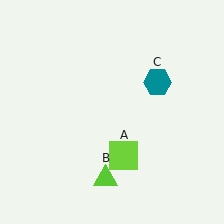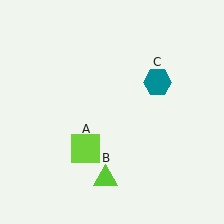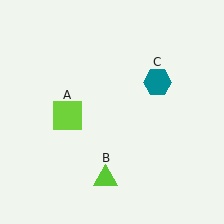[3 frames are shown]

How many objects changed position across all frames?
1 object changed position: lime square (object A).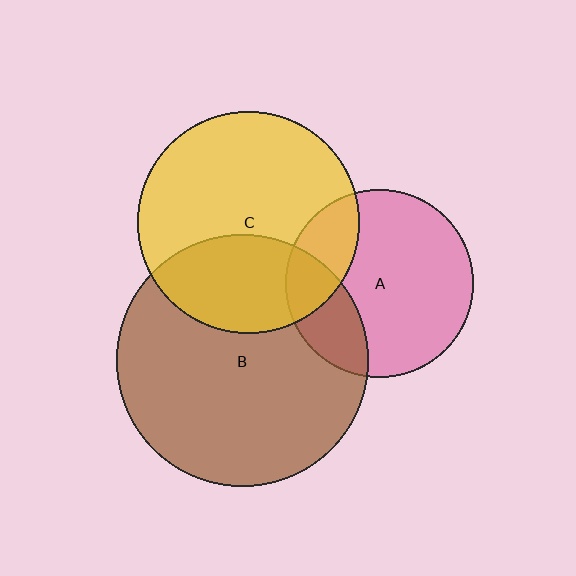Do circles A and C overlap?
Yes.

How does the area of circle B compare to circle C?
Approximately 1.3 times.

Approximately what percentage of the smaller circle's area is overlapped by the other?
Approximately 20%.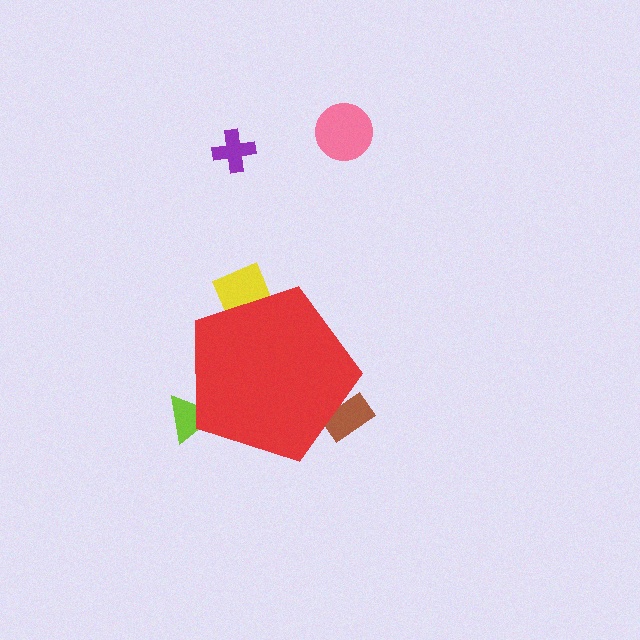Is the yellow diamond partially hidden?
Yes, the yellow diamond is partially hidden behind the red pentagon.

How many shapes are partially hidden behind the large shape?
3 shapes are partially hidden.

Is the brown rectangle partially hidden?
Yes, the brown rectangle is partially hidden behind the red pentagon.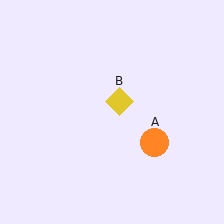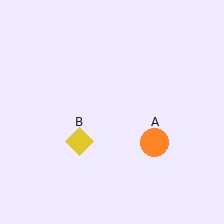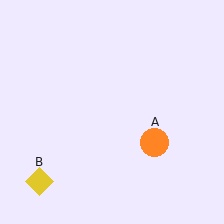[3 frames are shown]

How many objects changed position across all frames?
1 object changed position: yellow diamond (object B).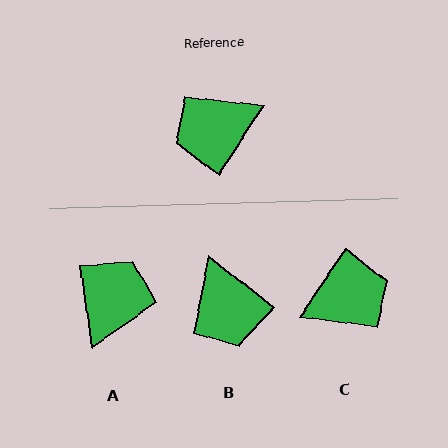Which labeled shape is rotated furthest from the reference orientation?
C, about 179 degrees away.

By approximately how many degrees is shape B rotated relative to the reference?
Approximately 85 degrees counter-clockwise.